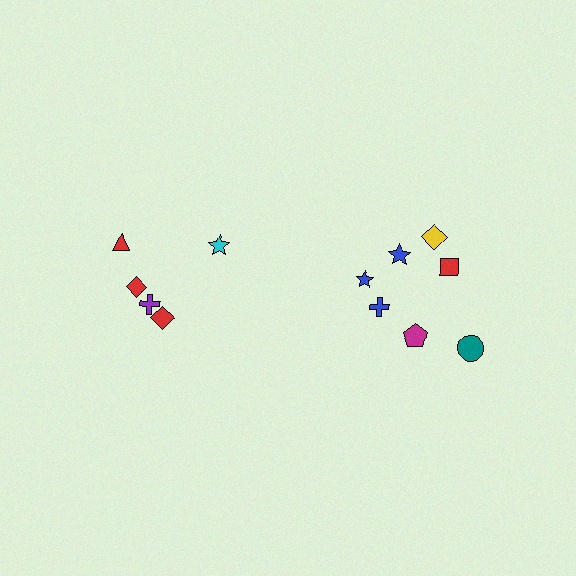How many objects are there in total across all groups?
There are 12 objects.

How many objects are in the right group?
There are 7 objects.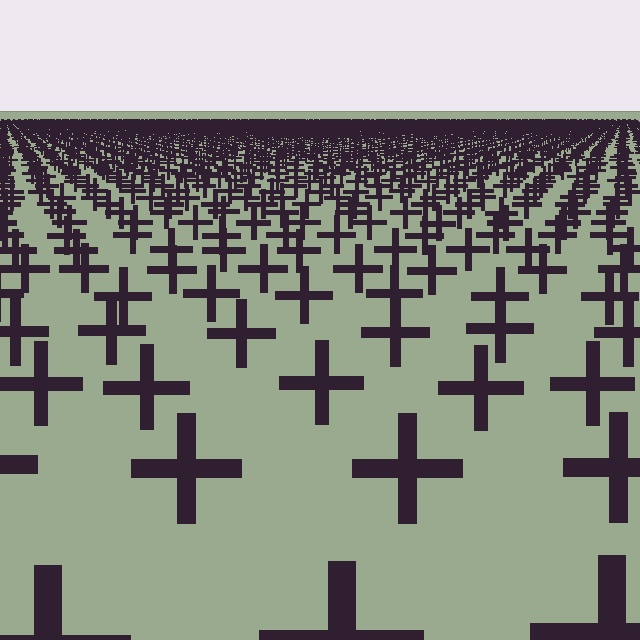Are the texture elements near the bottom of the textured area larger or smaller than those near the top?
Larger. Near the bottom, elements are closer to the viewer and appear at a bigger on-screen size.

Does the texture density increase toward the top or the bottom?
Density increases toward the top.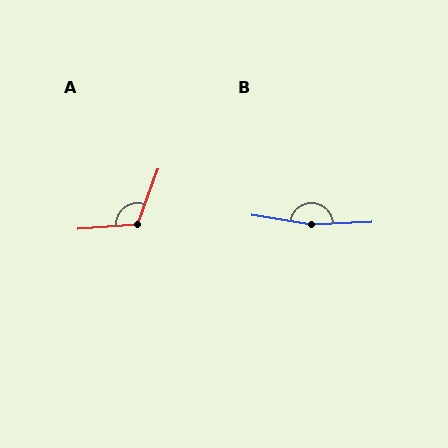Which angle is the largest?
B, at approximately 169 degrees.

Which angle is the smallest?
A, at approximately 115 degrees.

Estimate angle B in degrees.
Approximately 169 degrees.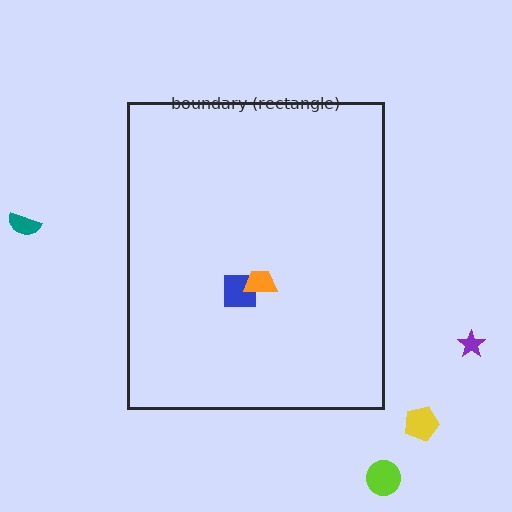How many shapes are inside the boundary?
2 inside, 4 outside.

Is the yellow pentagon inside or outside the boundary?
Outside.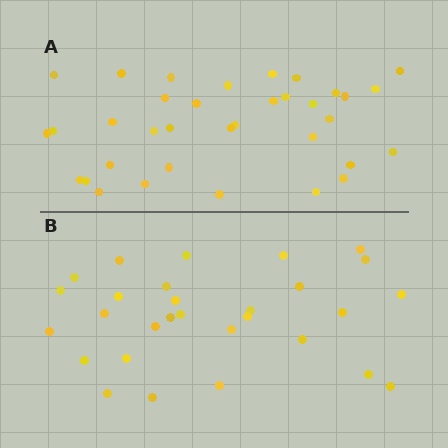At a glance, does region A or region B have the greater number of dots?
Region A (the top region) has more dots.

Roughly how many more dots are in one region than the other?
Region A has about 6 more dots than region B.